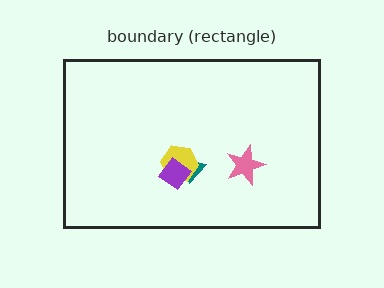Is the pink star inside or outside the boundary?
Inside.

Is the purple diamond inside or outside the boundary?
Inside.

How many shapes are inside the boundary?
4 inside, 0 outside.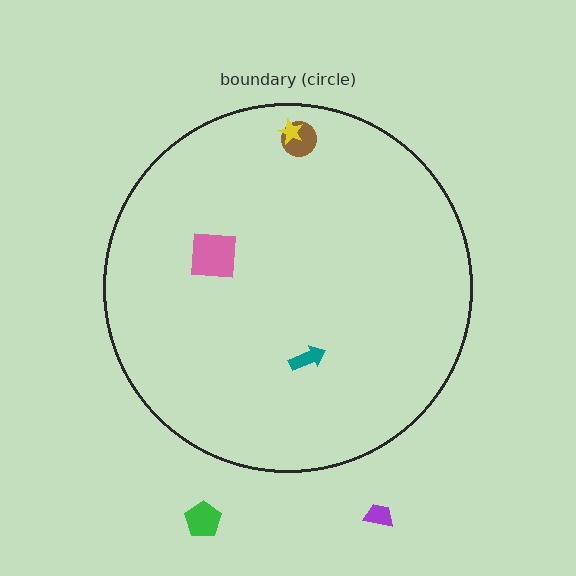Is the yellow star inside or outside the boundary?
Inside.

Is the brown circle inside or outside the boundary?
Inside.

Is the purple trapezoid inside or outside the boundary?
Outside.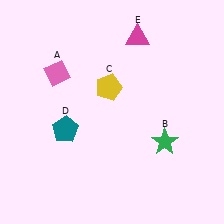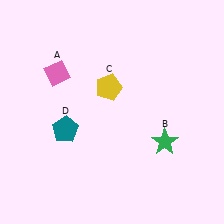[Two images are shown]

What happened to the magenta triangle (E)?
The magenta triangle (E) was removed in Image 2. It was in the top-right area of Image 1.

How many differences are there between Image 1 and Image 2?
There is 1 difference between the two images.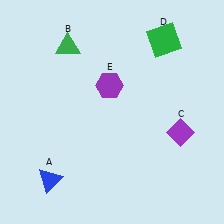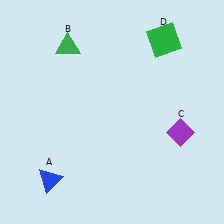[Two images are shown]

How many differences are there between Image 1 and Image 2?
There is 1 difference between the two images.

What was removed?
The purple hexagon (E) was removed in Image 2.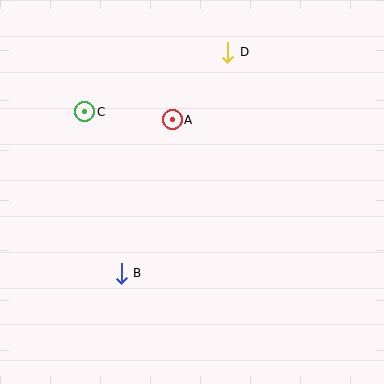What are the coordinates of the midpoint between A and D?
The midpoint between A and D is at (200, 86).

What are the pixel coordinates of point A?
Point A is at (172, 120).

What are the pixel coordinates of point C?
Point C is at (85, 112).